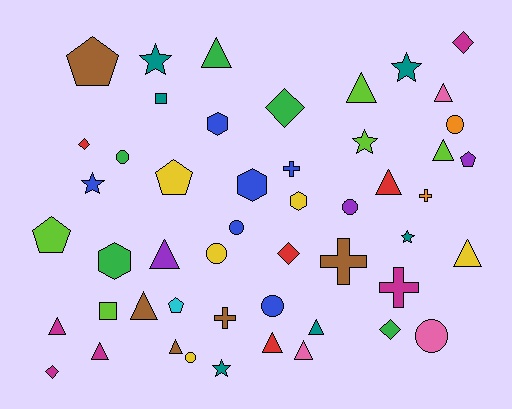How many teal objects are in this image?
There are 6 teal objects.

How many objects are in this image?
There are 50 objects.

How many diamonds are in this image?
There are 6 diamonds.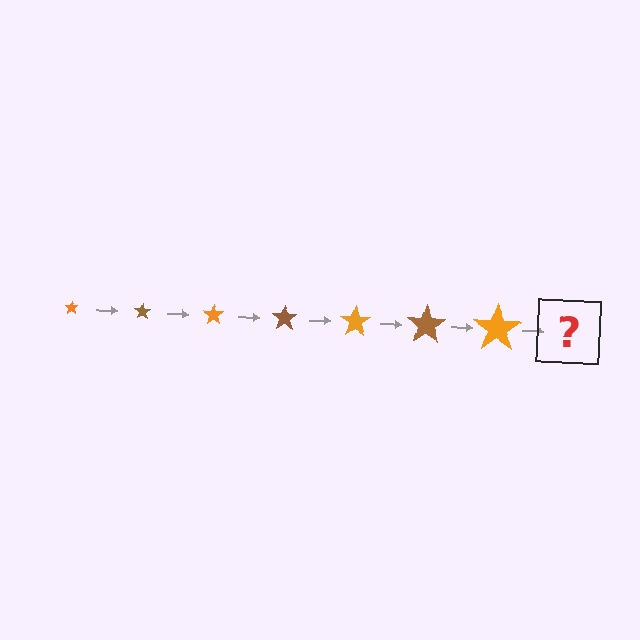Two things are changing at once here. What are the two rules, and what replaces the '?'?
The two rules are that the star grows larger each step and the color cycles through orange and brown. The '?' should be a brown star, larger than the previous one.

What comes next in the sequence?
The next element should be a brown star, larger than the previous one.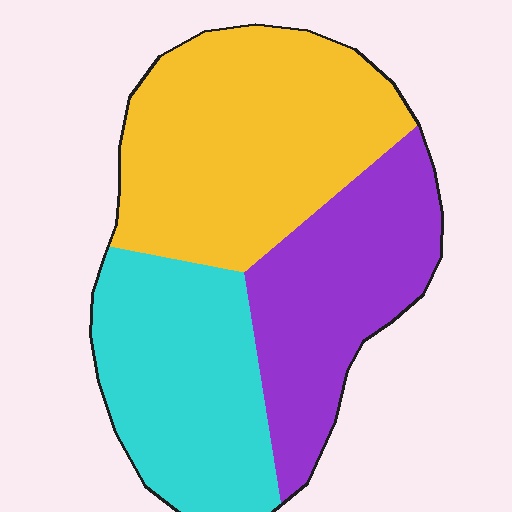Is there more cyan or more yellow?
Yellow.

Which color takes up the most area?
Yellow, at roughly 40%.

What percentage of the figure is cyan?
Cyan takes up about one third (1/3) of the figure.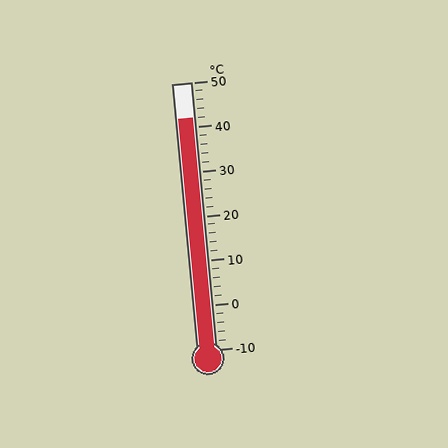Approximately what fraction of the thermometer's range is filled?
The thermometer is filled to approximately 85% of its range.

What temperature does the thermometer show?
The thermometer shows approximately 42°C.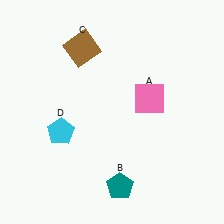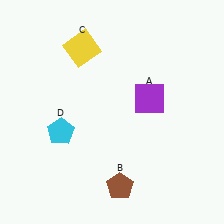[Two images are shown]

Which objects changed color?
A changed from pink to purple. B changed from teal to brown. C changed from brown to yellow.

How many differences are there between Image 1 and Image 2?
There are 3 differences between the two images.